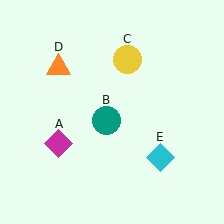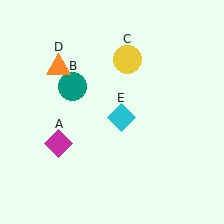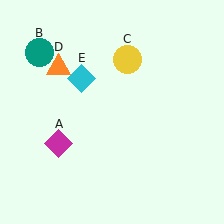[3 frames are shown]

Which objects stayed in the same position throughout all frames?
Magenta diamond (object A) and yellow circle (object C) and orange triangle (object D) remained stationary.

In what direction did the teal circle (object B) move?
The teal circle (object B) moved up and to the left.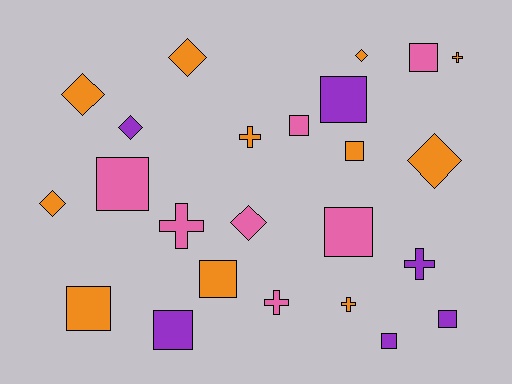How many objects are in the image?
There are 24 objects.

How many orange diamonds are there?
There are 5 orange diamonds.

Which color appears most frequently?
Orange, with 11 objects.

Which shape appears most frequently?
Square, with 11 objects.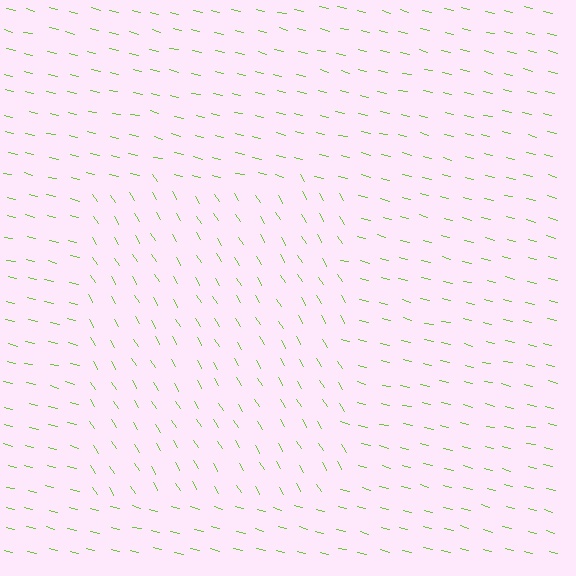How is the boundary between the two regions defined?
The boundary is defined purely by a change in line orientation (approximately 45 degrees difference). All lines are the same color and thickness.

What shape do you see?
I see a rectangle.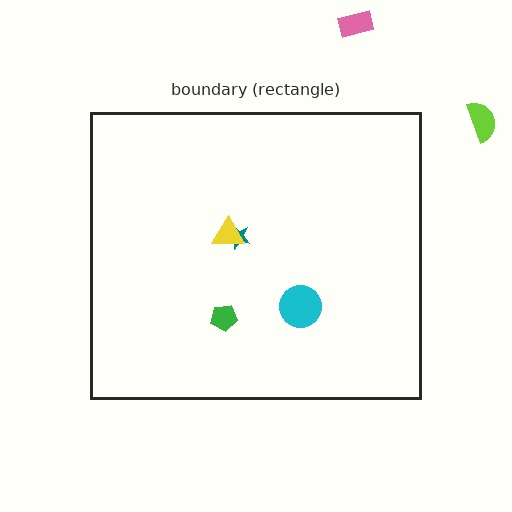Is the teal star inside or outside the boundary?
Inside.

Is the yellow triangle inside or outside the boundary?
Inside.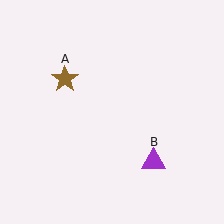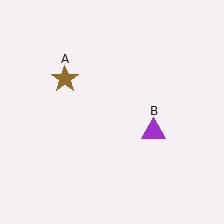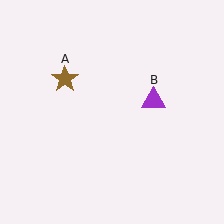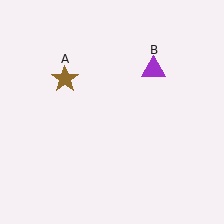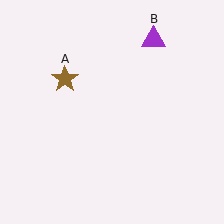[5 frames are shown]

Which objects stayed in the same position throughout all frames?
Brown star (object A) remained stationary.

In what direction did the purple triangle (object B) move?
The purple triangle (object B) moved up.